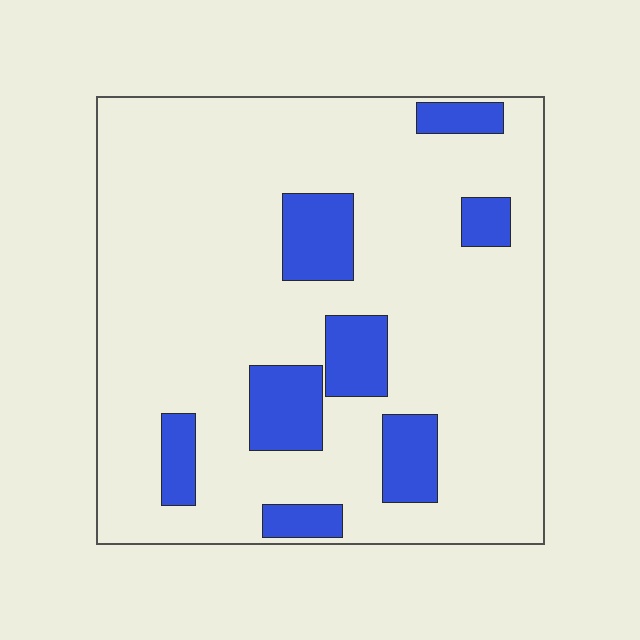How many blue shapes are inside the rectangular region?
8.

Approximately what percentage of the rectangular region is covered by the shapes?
Approximately 15%.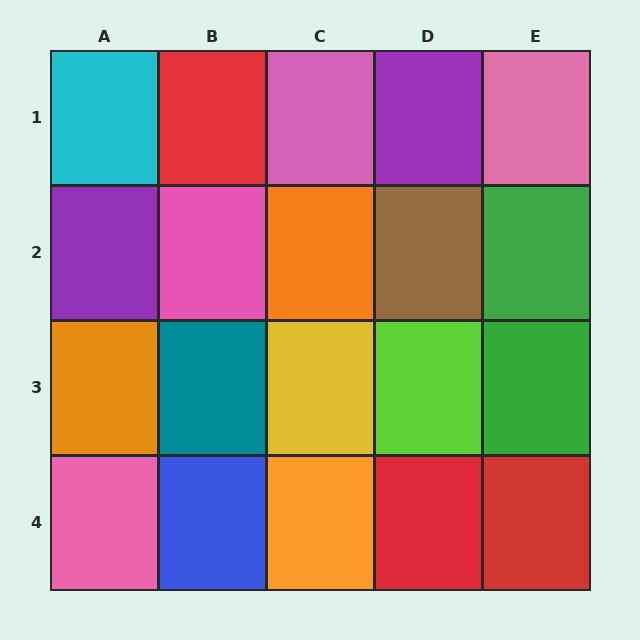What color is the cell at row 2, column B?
Pink.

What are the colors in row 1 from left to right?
Cyan, red, pink, purple, pink.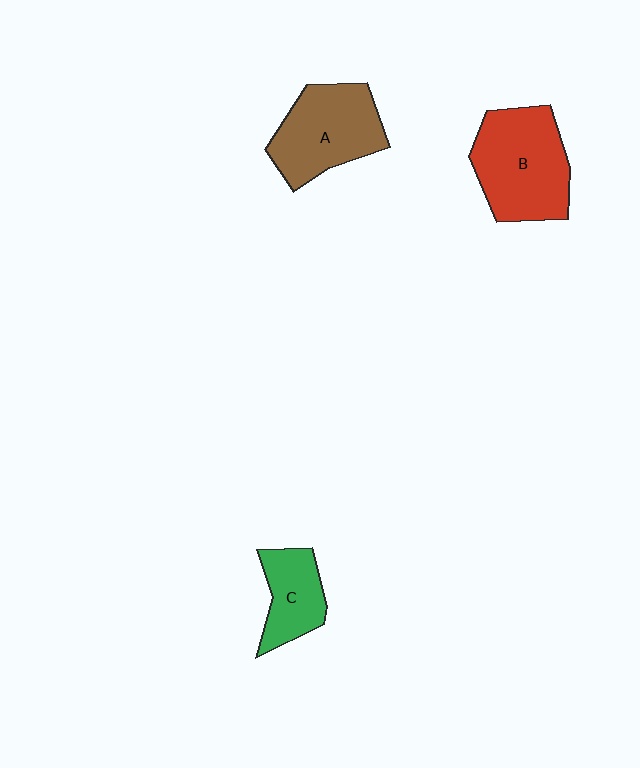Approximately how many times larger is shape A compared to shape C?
Approximately 1.6 times.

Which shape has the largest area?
Shape B (red).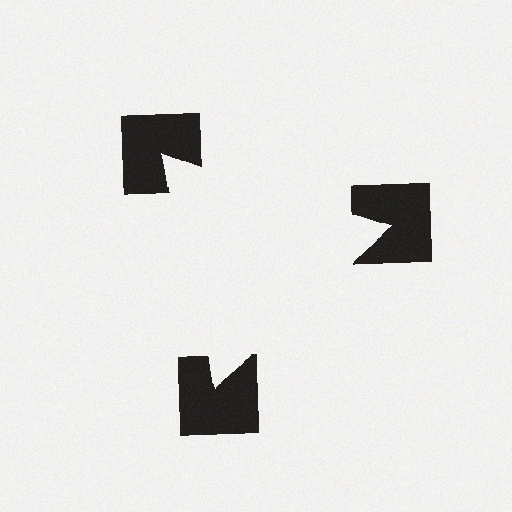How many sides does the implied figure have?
3 sides.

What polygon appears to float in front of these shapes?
An illusory triangle — its edges are inferred from the aligned wedge cuts in the notched squares, not physically drawn.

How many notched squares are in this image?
There are 3 — one at each vertex of the illusory triangle.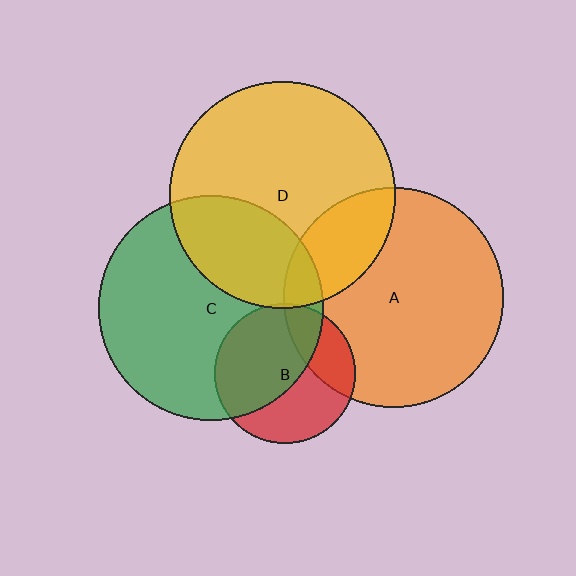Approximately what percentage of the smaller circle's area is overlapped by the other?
Approximately 55%.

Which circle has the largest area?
Circle D (yellow).